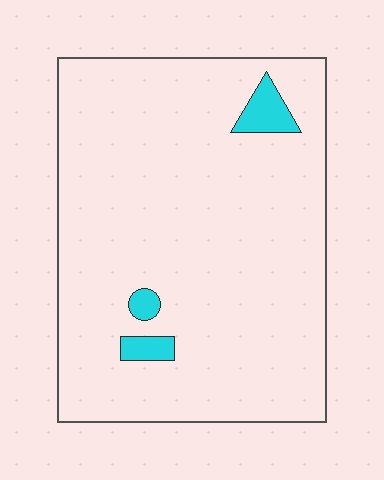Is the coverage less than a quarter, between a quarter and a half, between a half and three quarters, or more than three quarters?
Less than a quarter.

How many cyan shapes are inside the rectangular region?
3.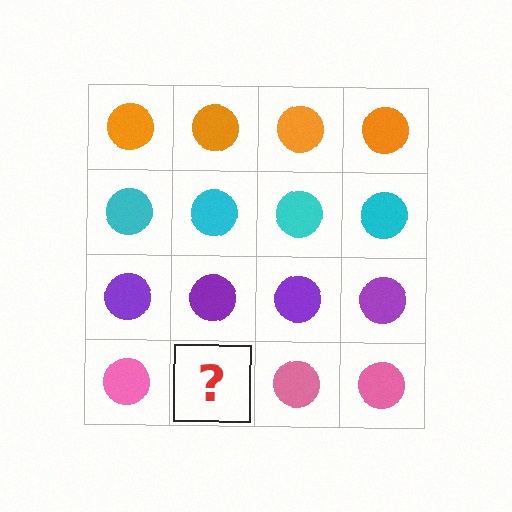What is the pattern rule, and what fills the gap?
The rule is that each row has a consistent color. The gap should be filled with a pink circle.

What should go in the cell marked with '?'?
The missing cell should contain a pink circle.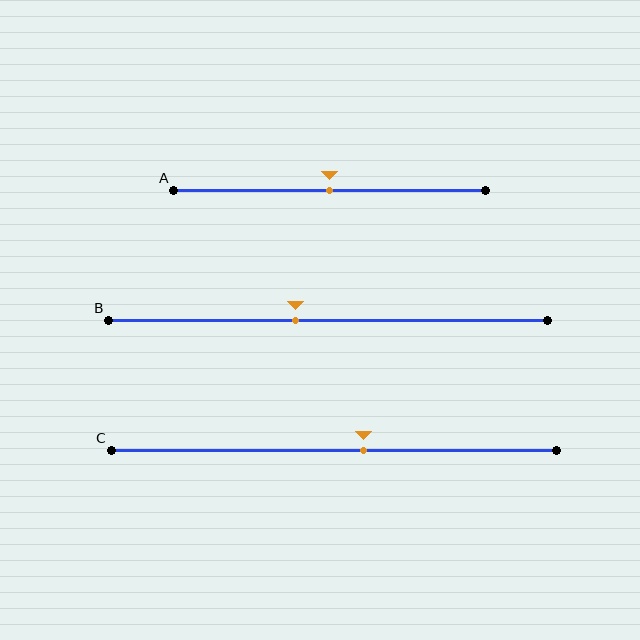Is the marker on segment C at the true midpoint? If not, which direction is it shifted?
No, the marker on segment C is shifted to the right by about 7% of the segment length.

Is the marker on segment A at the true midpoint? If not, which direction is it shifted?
Yes, the marker on segment A is at the true midpoint.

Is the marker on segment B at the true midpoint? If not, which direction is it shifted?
No, the marker on segment B is shifted to the left by about 7% of the segment length.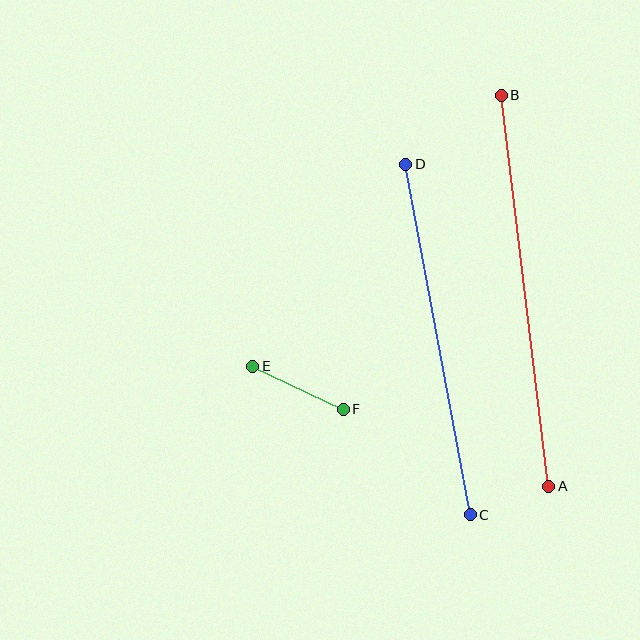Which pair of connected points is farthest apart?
Points A and B are farthest apart.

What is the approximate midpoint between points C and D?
The midpoint is at approximately (438, 339) pixels.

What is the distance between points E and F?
The distance is approximately 100 pixels.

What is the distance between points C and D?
The distance is approximately 357 pixels.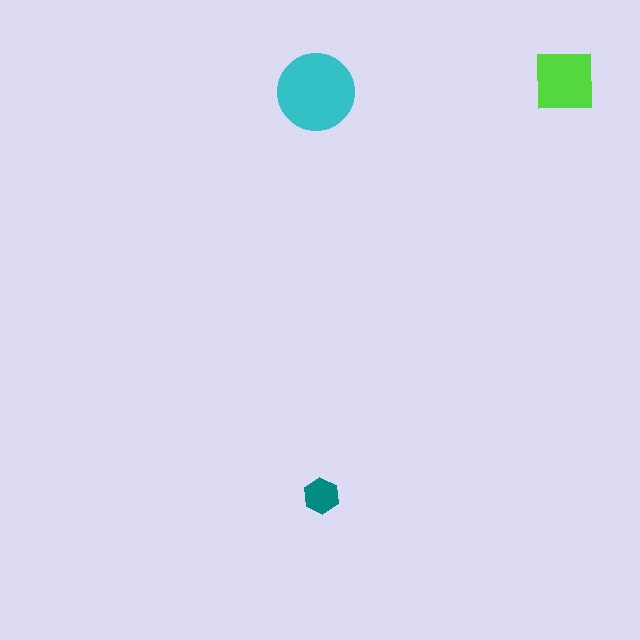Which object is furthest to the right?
The lime square is rightmost.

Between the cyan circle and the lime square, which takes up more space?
The cyan circle.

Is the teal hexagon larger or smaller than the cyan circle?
Smaller.